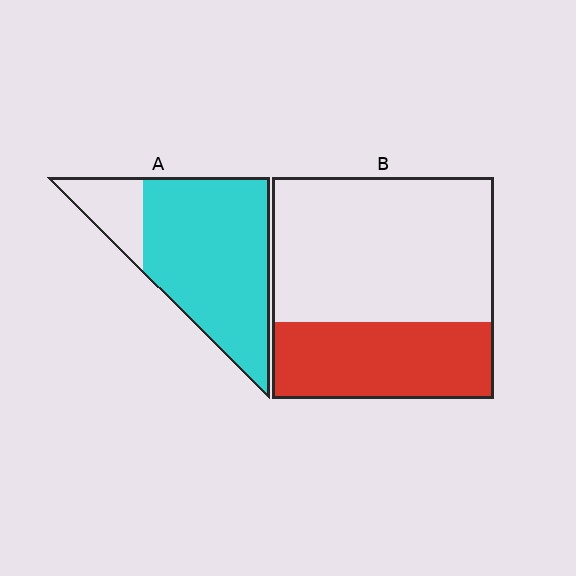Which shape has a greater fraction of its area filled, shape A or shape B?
Shape A.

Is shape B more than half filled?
No.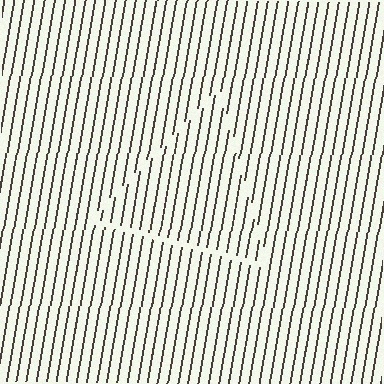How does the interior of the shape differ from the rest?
The interior of the shape contains the same grating, shifted by half a period — the contour is defined by the phase discontinuity where line-ends from the inner and outer gratings abut.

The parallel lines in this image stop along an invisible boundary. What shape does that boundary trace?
An illusory triangle. The interior of the shape contains the same grating, shifted by half a period — the contour is defined by the phase discontinuity where line-ends from the inner and outer gratings abut.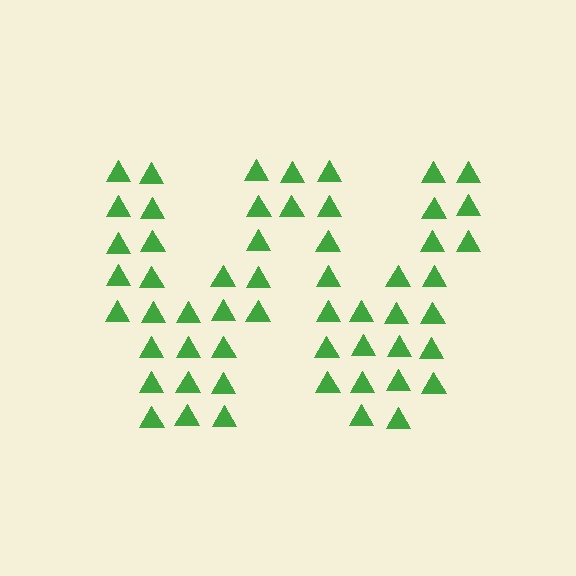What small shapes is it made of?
It is made of small triangles.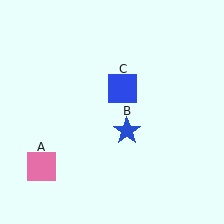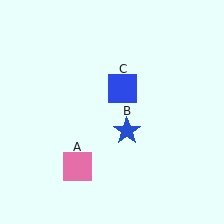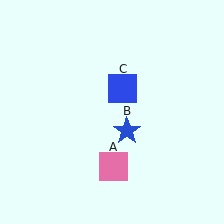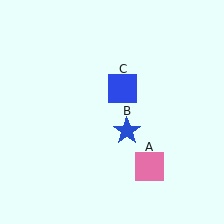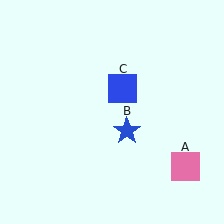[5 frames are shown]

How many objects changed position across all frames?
1 object changed position: pink square (object A).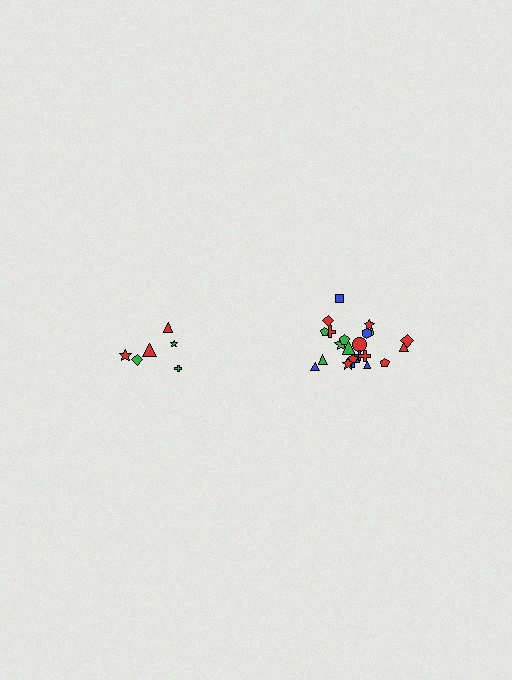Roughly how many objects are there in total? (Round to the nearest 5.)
Roughly 30 objects in total.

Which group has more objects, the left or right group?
The right group.